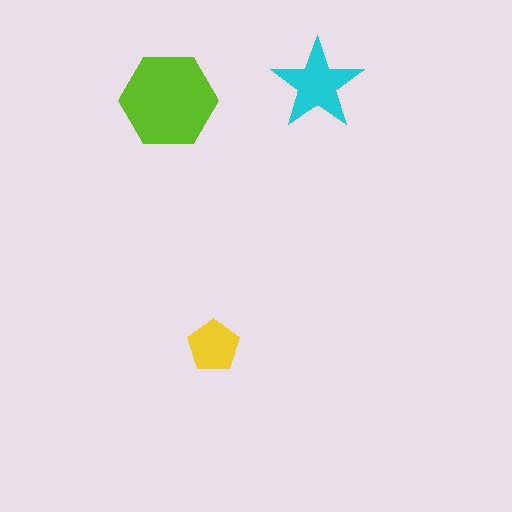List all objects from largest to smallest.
The lime hexagon, the cyan star, the yellow pentagon.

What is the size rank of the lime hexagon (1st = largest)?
1st.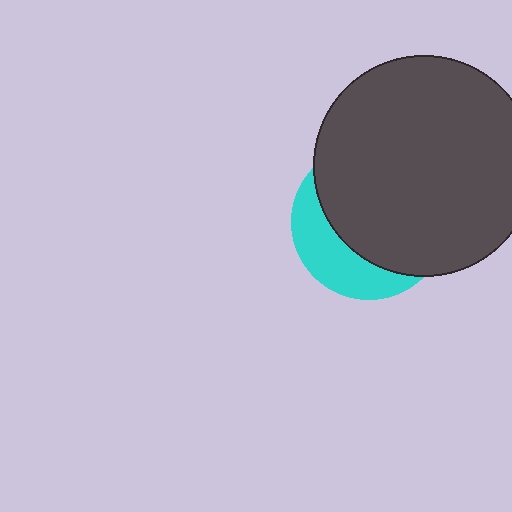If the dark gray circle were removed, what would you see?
You would see the complete cyan circle.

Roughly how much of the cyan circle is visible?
A small part of it is visible (roughly 32%).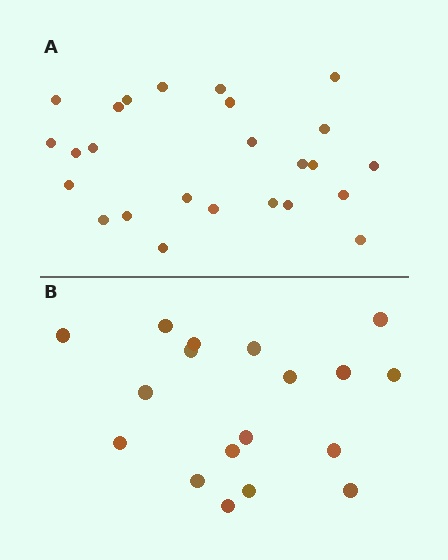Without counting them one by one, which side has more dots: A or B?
Region A (the top region) has more dots.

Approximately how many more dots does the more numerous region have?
Region A has roughly 8 or so more dots than region B.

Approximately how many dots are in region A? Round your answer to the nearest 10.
About 20 dots. (The exact count is 25, which rounds to 20.)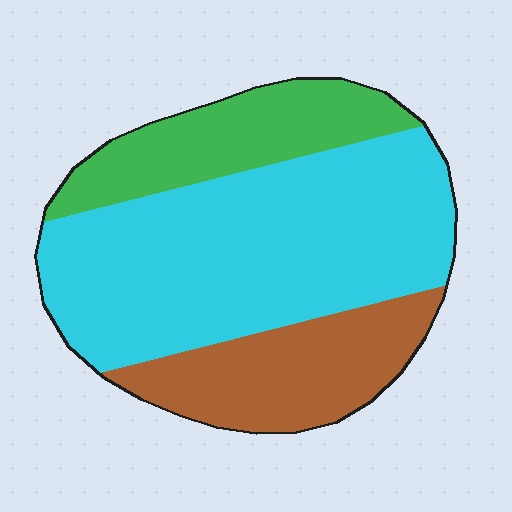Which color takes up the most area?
Cyan, at roughly 55%.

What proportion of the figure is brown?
Brown takes up about one quarter (1/4) of the figure.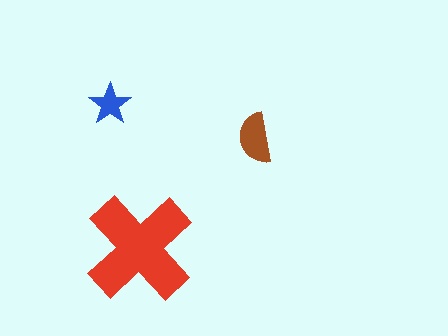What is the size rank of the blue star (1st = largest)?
3rd.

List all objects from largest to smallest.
The red cross, the brown semicircle, the blue star.